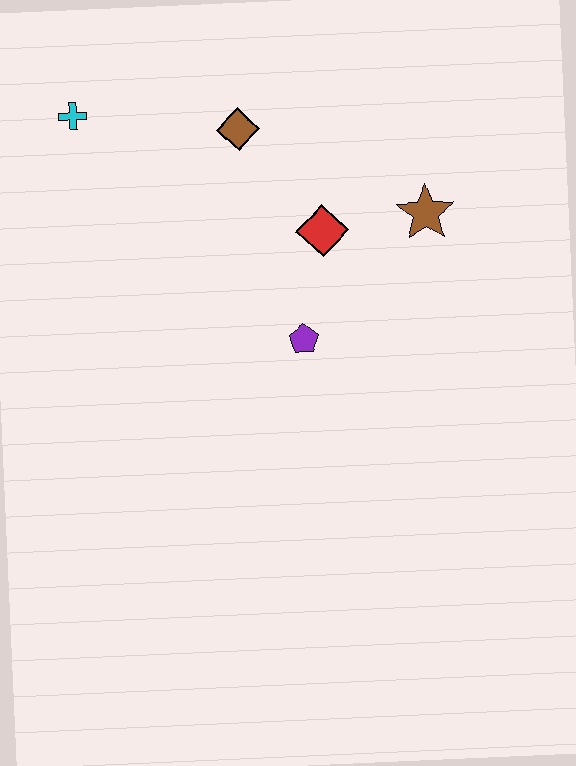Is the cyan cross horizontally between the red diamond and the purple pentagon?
No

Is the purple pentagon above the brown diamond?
No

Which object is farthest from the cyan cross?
The brown star is farthest from the cyan cross.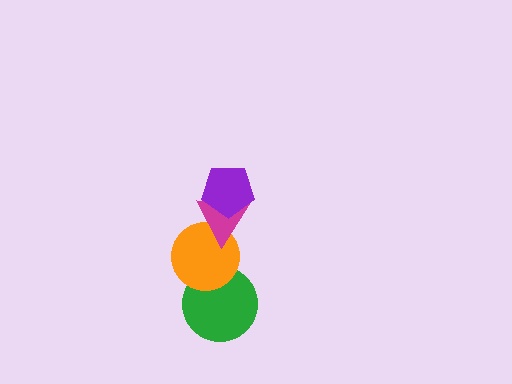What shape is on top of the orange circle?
The magenta triangle is on top of the orange circle.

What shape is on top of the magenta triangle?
The purple pentagon is on top of the magenta triangle.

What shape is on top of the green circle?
The orange circle is on top of the green circle.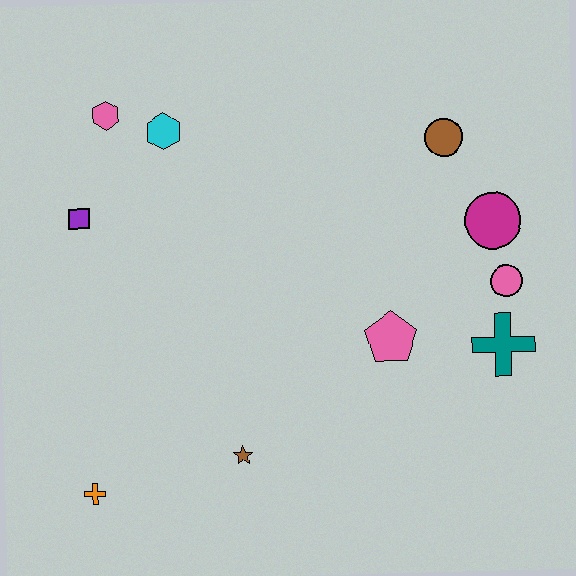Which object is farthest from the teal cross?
The pink hexagon is farthest from the teal cross.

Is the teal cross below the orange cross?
No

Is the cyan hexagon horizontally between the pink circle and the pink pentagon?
No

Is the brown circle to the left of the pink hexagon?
No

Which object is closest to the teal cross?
The pink circle is closest to the teal cross.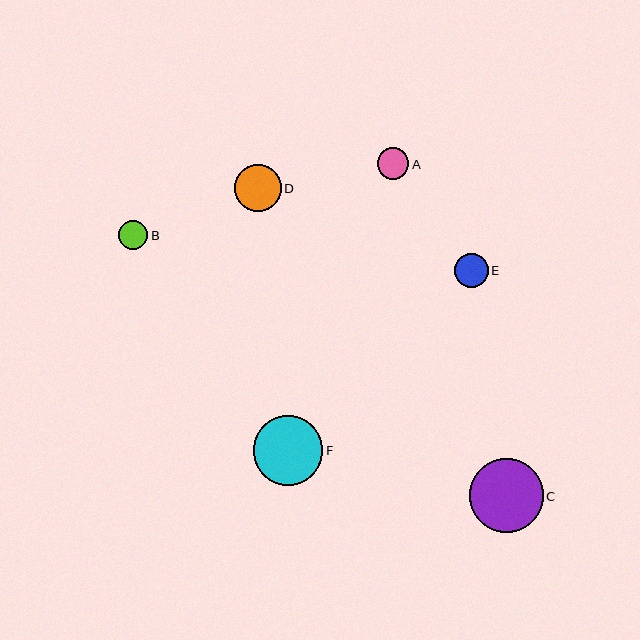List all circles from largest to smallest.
From largest to smallest: C, F, D, E, A, B.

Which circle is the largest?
Circle C is the largest with a size of approximately 74 pixels.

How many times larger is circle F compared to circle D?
Circle F is approximately 1.5 times the size of circle D.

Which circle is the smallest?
Circle B is the smallest with a size of approximately 29 pixels.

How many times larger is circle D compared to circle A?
Circle D is approximately 1.5 times the size of circle A.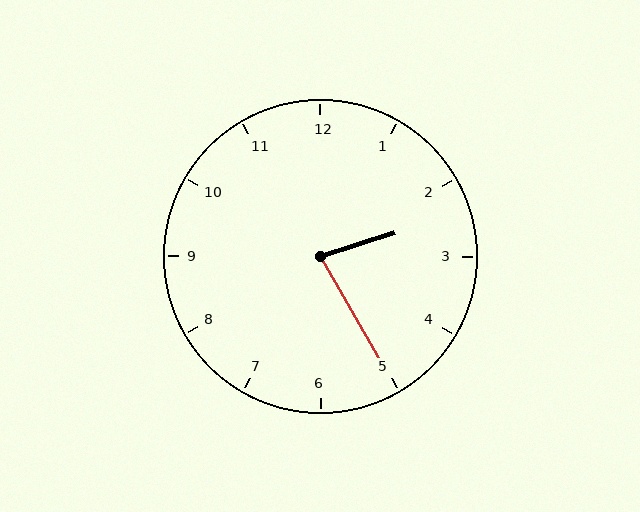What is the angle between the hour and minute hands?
Approximately 78 degrees.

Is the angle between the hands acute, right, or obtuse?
It is acute.